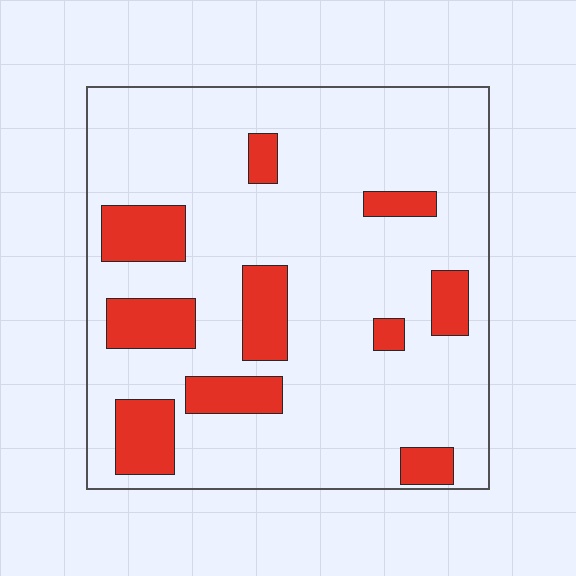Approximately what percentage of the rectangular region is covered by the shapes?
Approximately 20%.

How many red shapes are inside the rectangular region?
10.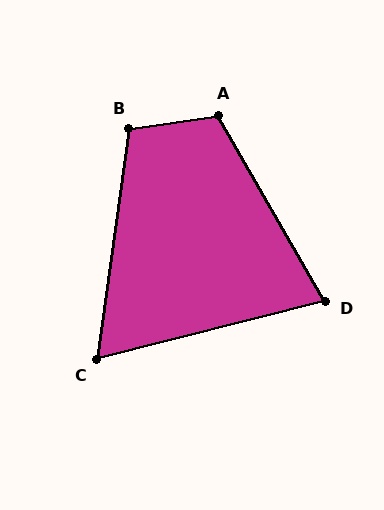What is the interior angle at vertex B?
Approximately 106 degrees (obtuse).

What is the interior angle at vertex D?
Approximately 74 degrees (acute).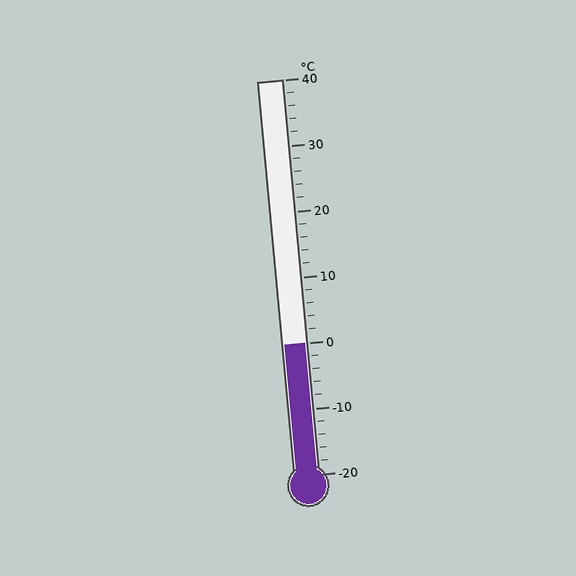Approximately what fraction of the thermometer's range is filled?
The thermometer is filled to approximately 35% of its range.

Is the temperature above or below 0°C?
The temperature is at 0°C.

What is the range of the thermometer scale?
The thermometer scale ranges from -20°C to 40°C.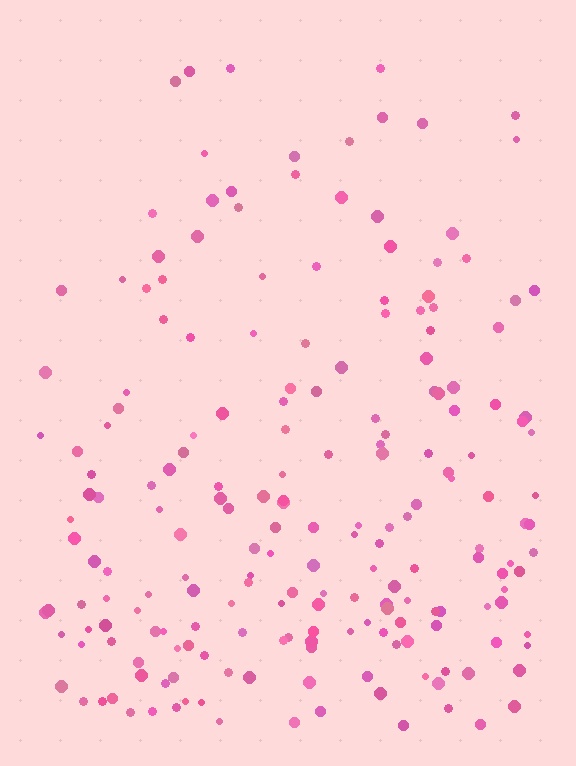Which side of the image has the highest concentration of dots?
The bottom.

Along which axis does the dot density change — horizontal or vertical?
Vertical.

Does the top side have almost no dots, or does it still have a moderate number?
Still a moderate number, just noticeably fewer than the bottom.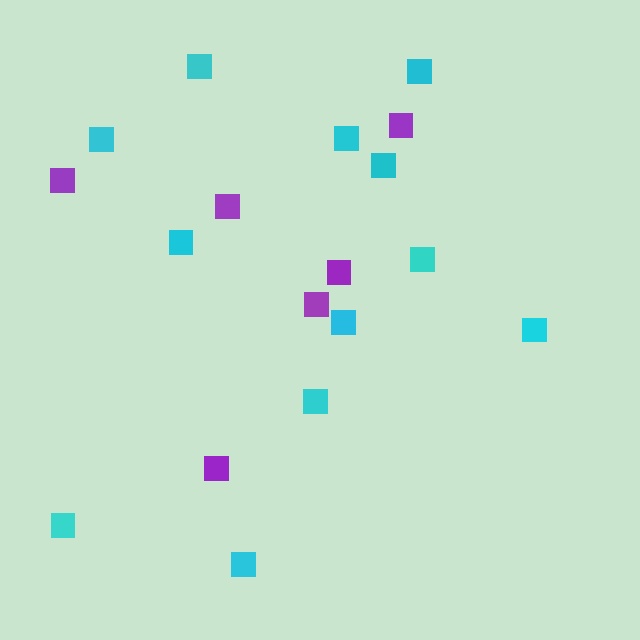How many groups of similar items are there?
There are 2 groups: one group of cyan squares (12) and one group of purple squares (6).